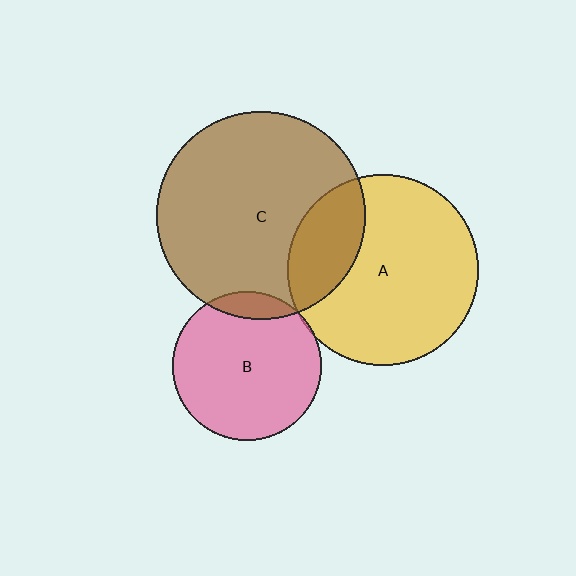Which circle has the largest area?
Circle C (brown).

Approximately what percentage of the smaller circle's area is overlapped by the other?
Approximately 5%.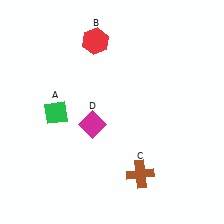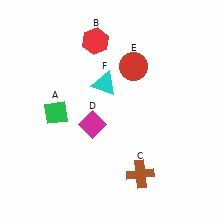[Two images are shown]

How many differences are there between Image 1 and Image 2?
There are 2 differences between the two images.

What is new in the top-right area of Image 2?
A red circle (E) was added in the top-right area of Image 2.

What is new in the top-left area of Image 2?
A cyan triangle (F) was added in the top-left area of Image 2.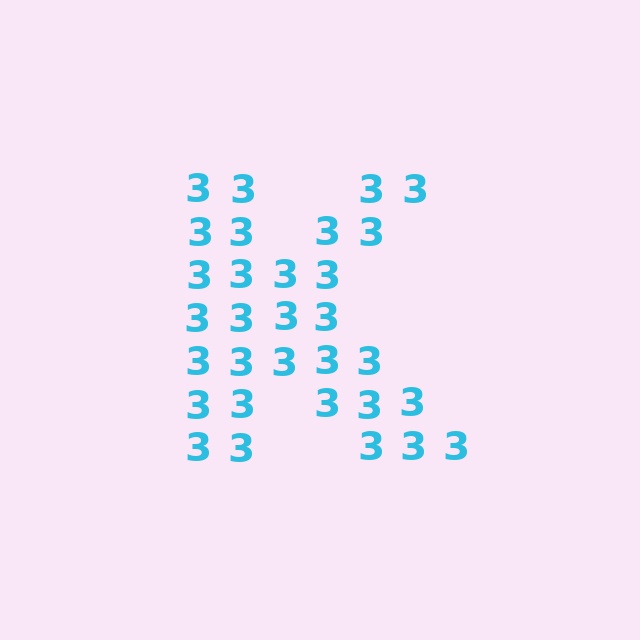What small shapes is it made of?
It is made of small digit 3's.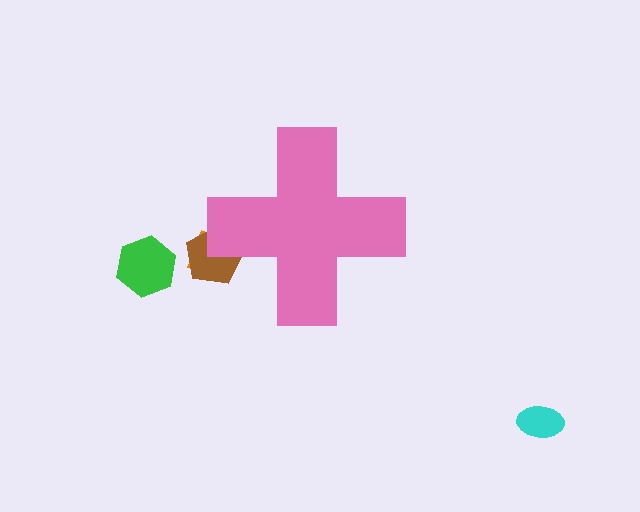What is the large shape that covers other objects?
A pink cross.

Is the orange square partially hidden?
Yes, the orange square is partially hidden behind the pink cross.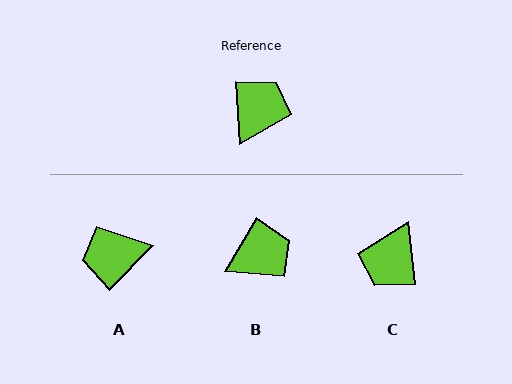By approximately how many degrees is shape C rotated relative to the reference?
Approximately 177 degrees clockwise.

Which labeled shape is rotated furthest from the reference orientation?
C, about 177 degrees away.